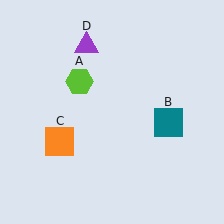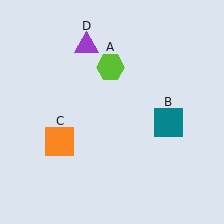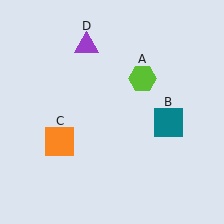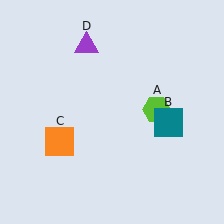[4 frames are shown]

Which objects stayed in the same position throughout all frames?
Teal square (object B) and orange square (object C) and purple triangle (object D) remained stationary.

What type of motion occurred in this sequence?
The lime hexagon (object A) rotated clockwise around the center of the scene.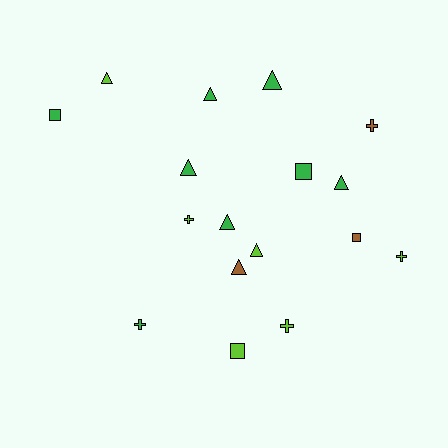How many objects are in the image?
There are 17 objects.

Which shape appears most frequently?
Triangle, with 8 objects.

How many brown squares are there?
There is 1 brown square.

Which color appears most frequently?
Green, with 8 objects.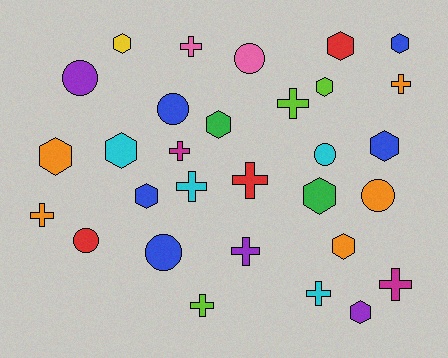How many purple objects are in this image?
There are 3 purple objects.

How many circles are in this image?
There are 7 circles.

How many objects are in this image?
There are 30 objects.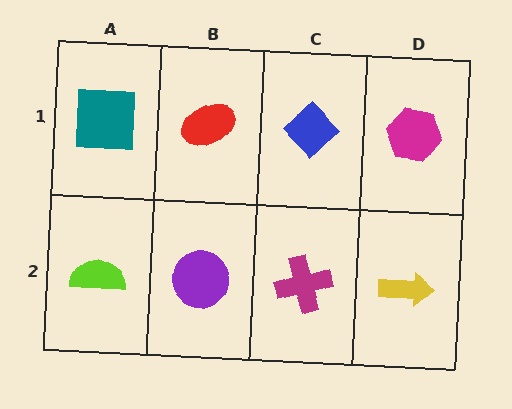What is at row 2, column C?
A magenta cross.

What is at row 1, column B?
A red ellipse.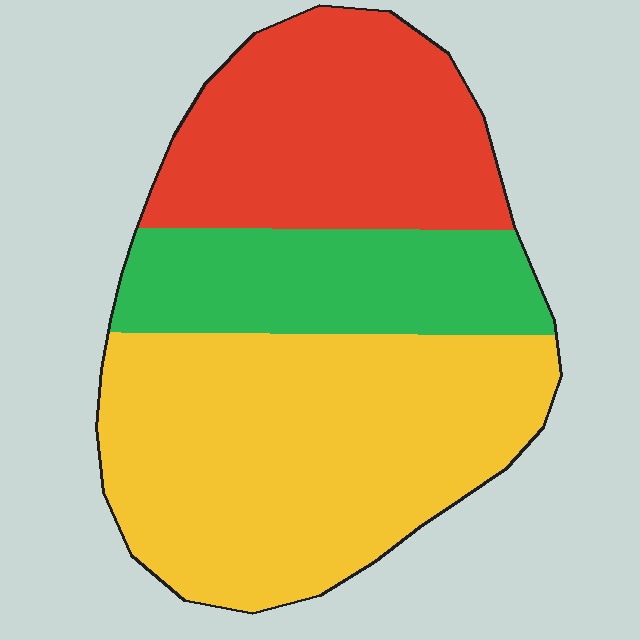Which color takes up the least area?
Green, at roughly 20%.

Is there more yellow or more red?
Yellow.